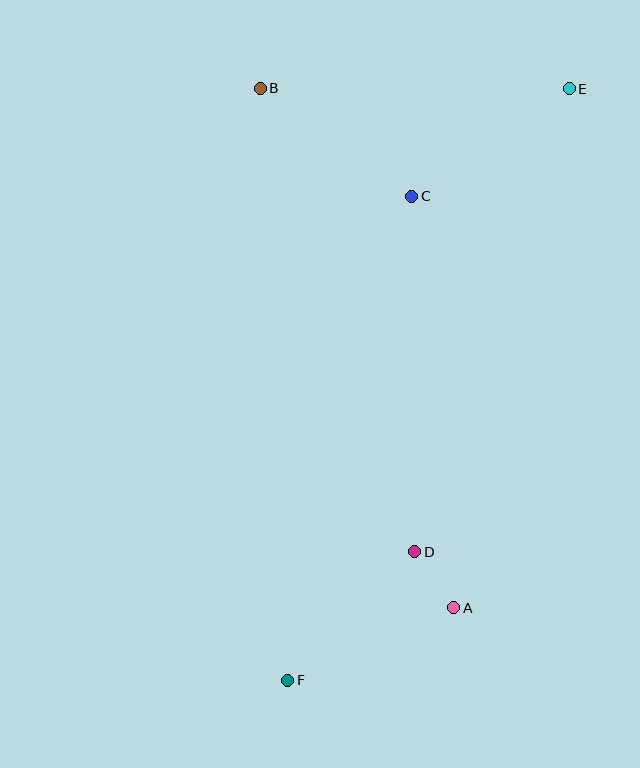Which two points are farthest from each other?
Points E and F are farthest from each other.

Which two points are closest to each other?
Points A and D are closest to each other.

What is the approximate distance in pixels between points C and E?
The distance between C and E is approximately 191 pixels.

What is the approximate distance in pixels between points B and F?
The distance between B and F is approximately 593 pixels.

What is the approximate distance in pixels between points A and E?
The distance between A and E is approximately 532 pixels.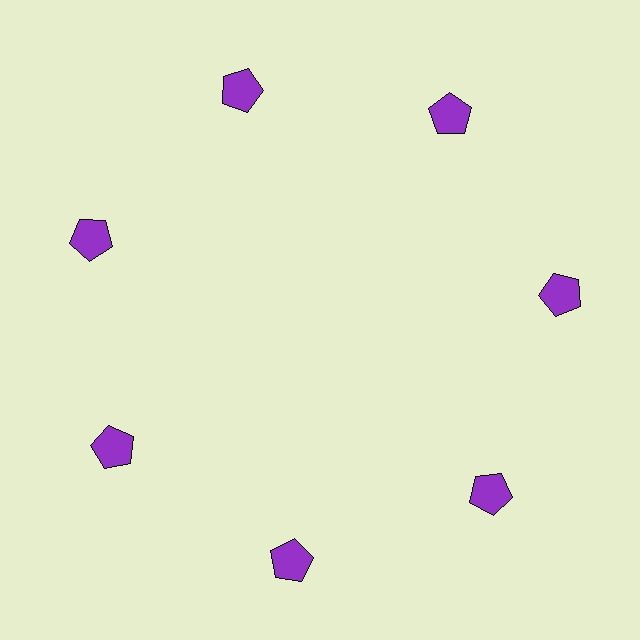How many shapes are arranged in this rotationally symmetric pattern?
There are 7 shapes, arranged in 7 groups of 1.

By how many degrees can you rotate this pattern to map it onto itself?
The pattern maps onto itself every 51 degrees of rotation.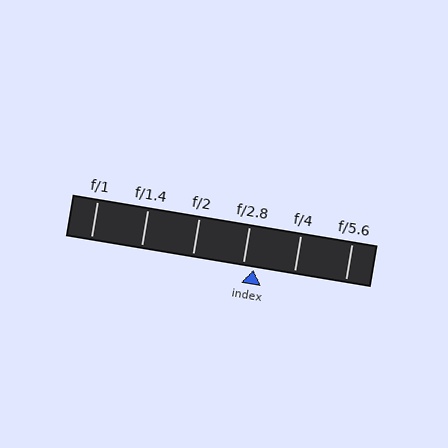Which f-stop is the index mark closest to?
The index mark is closest to f/2.8.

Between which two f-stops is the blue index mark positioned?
The index mark is between f/2.8 and f/4.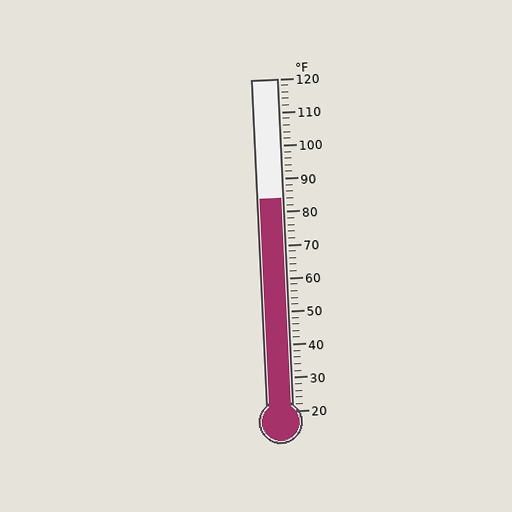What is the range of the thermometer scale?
The thermometer scale ranges from 20°F to 120°F.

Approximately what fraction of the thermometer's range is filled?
The thermometer is filled to approximately 65% of its range.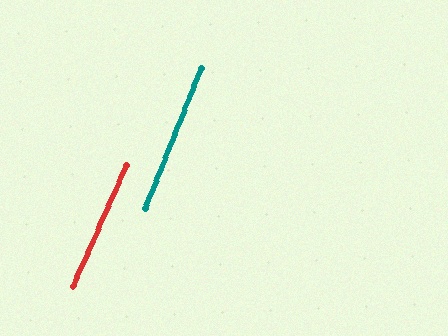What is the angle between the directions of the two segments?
Approximately 2 degrees.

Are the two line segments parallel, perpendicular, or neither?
Parallel — their directions differ by only 1.8°.